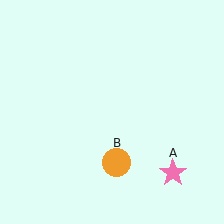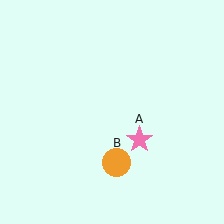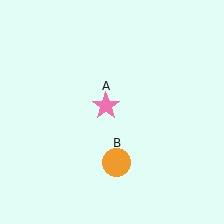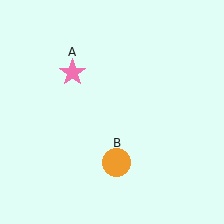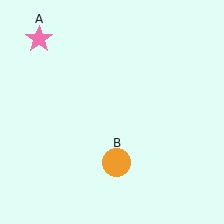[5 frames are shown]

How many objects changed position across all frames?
1 object changed position: pink star (object A).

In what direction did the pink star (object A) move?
The pink star (object A) moved up and to the left.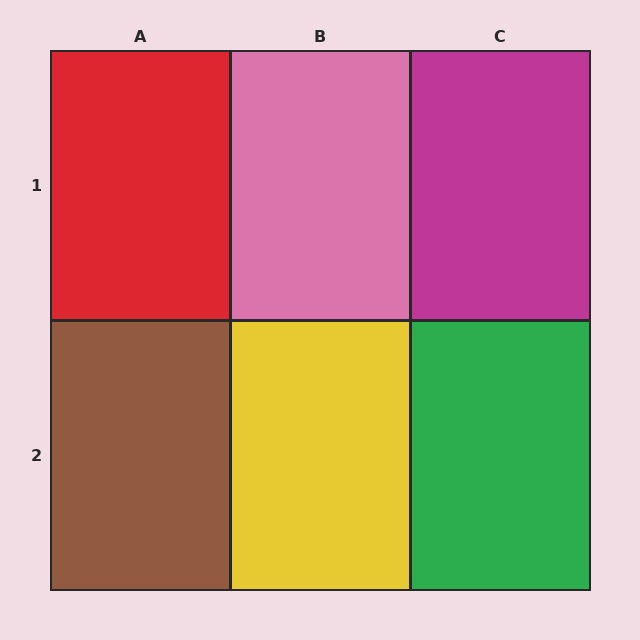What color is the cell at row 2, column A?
Brown.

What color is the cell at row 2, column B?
Yellow.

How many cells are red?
1 cell is red.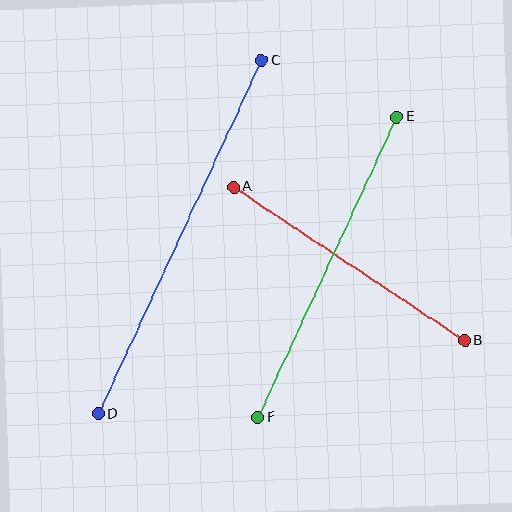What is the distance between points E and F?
The distance is approximately 331 pixels.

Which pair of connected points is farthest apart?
Points C and D are farthest apart.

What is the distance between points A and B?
The distance is approximately 277 pixels.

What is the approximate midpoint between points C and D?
The midpoint is at approximately (180, 237) pixels.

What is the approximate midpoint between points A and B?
The midpoint is at approximately (349, 264) pixels.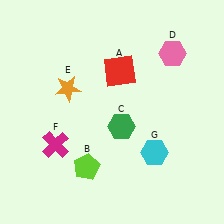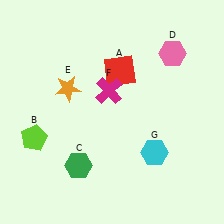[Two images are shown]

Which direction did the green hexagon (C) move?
The green hexagon (C) moved left.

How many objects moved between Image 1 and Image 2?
3 objects moved between the two images.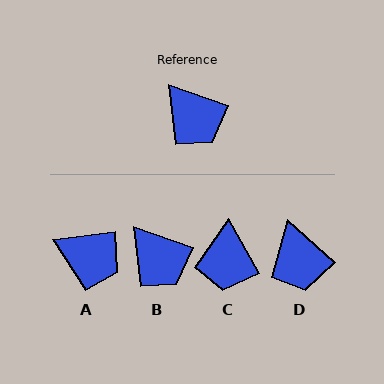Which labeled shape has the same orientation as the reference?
B.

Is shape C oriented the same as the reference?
No, it is off by about 42 degrees.